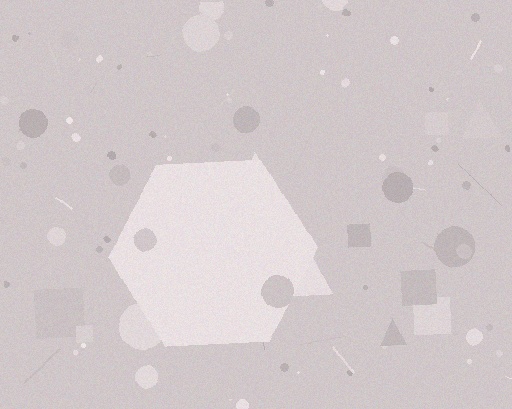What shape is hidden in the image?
A hexagon is hidden in the image.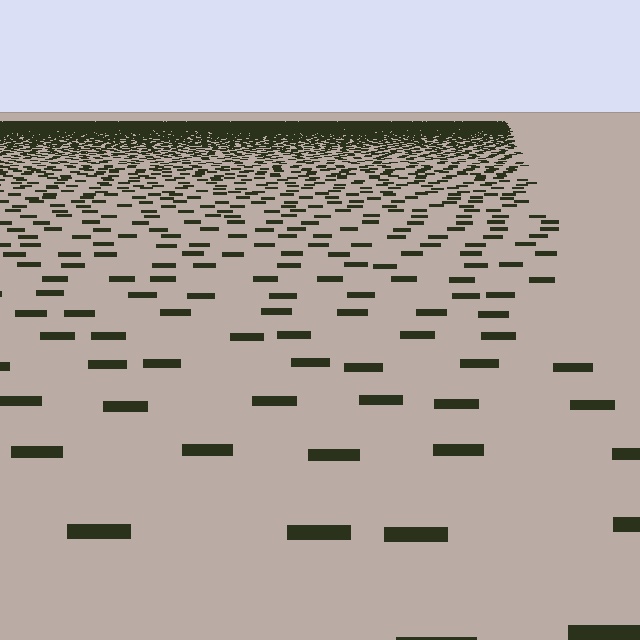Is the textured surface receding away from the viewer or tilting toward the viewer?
The surface is receding away from the viewer. Texture elements get smaller and denser toward the top.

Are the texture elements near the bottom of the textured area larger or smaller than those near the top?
Larger. Near the bottom, elements are closer to the viewer and appear at a bigger on-screen size.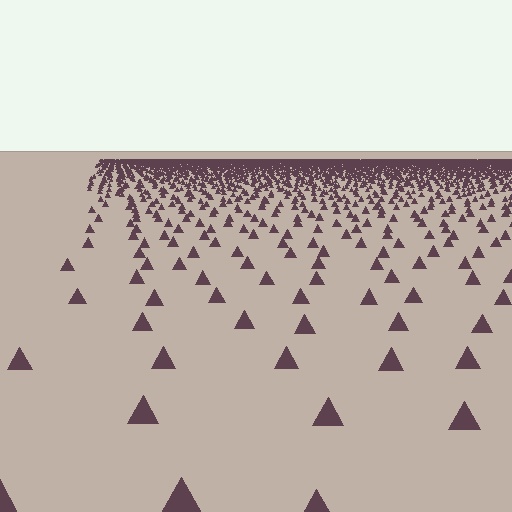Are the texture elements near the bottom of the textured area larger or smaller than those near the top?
Larger. Near the bottom, elements are closer to the viewer and appear at a bigger on-screen size.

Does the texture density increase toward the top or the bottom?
Density increases toward the top.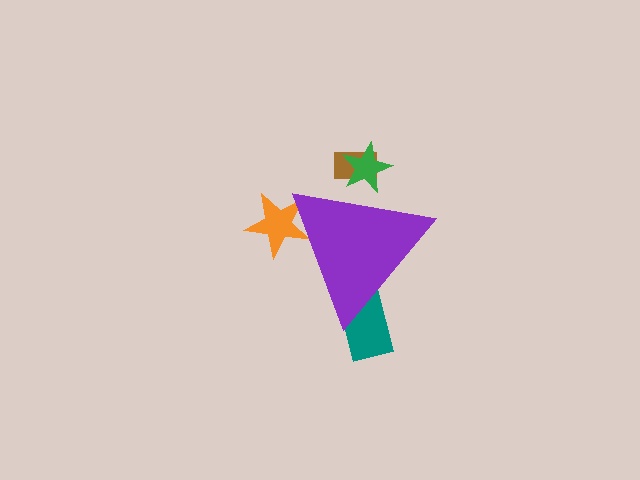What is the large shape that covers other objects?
A purple triangle.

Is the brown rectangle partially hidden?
Yes, the brown rectangle is partially hidden behind the purple triangle.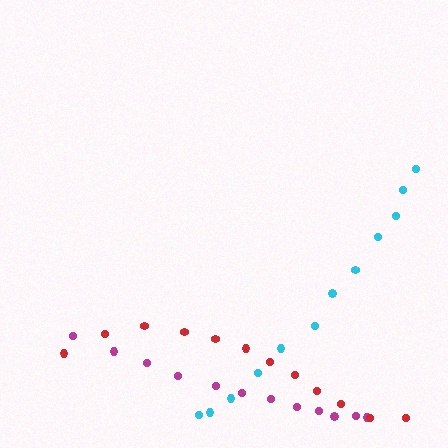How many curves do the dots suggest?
There are 3 distinct paths.